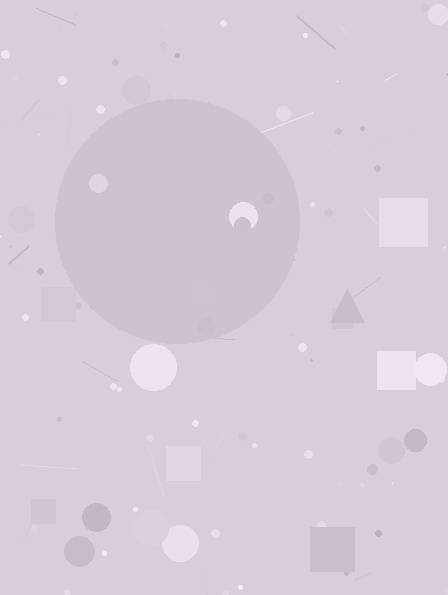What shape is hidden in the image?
A circle is hidden in the image.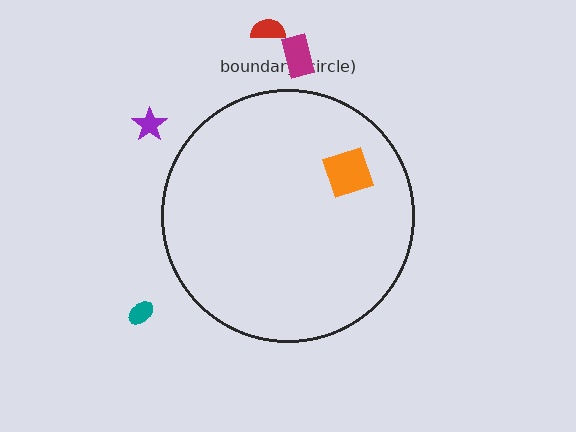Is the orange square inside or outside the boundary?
Inside.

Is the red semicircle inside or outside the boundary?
Outside.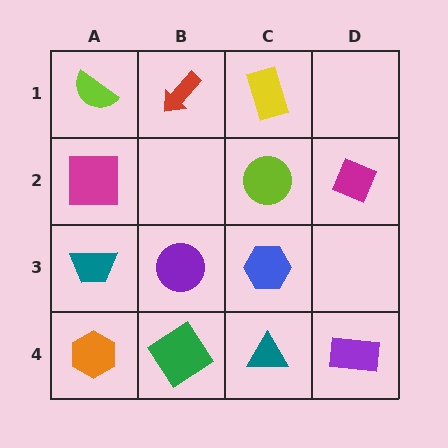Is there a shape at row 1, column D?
No, that cell is empty.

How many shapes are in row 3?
3 shapes.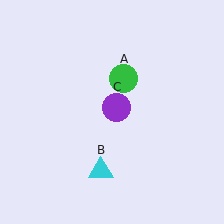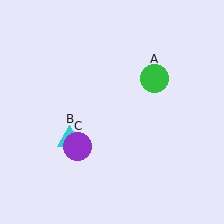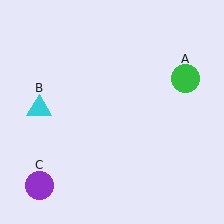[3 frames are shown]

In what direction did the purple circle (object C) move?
The purple circle (object C) moved down and to the left.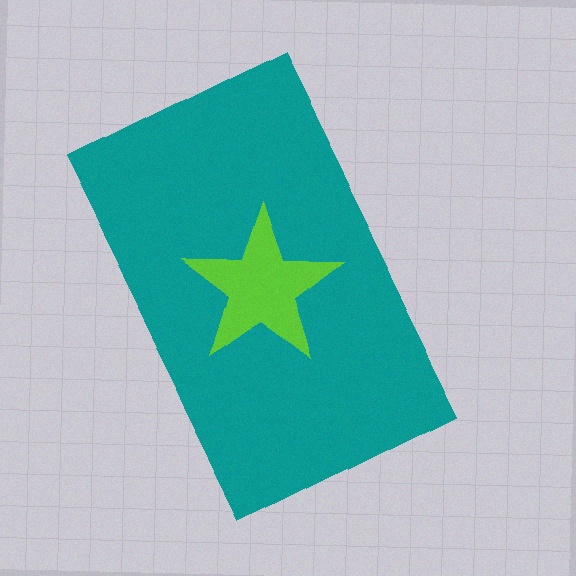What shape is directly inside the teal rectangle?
The lime star.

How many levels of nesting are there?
2.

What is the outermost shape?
The teal rectangle.